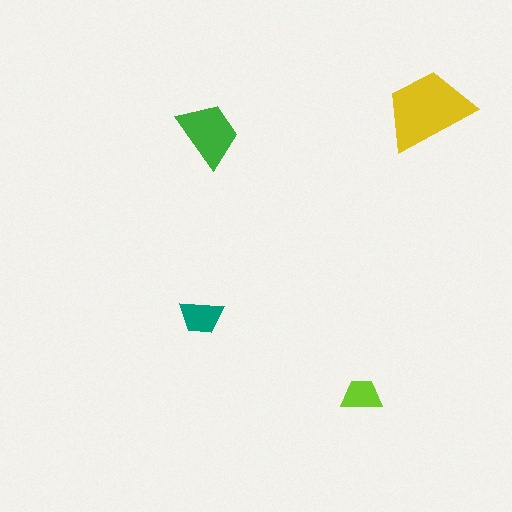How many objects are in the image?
There are 4 objects in the image.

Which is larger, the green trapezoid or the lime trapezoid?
The green one.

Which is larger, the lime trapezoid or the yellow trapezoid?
The yellow one.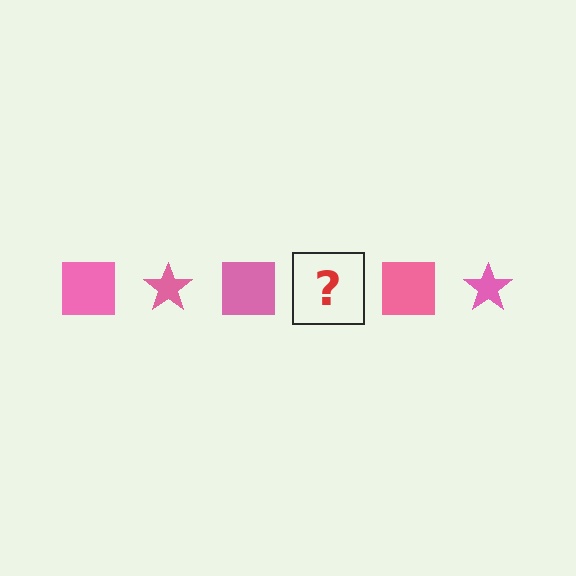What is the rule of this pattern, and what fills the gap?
The rule is that the pattern cycles through square, star shapes in pink. The gap should be filled with a pink star.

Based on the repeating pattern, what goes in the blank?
The blank should be a pink star.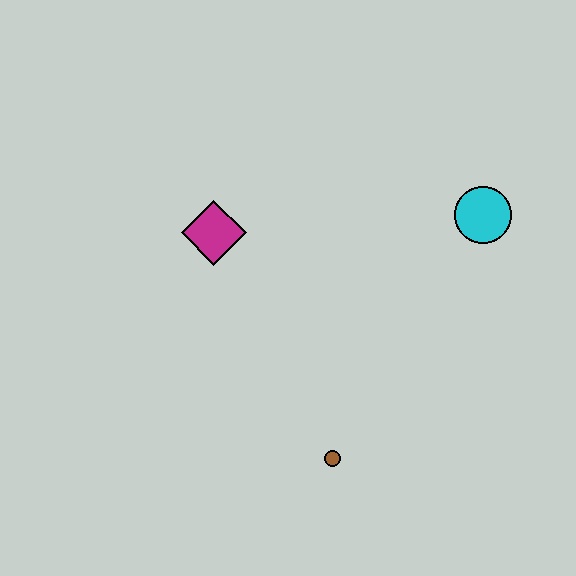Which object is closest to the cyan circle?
The magenta diamond is closest to the cyan circle.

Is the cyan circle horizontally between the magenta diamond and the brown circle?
No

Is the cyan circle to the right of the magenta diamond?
Yes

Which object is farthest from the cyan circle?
The brown circle is farthest from the cyan circle.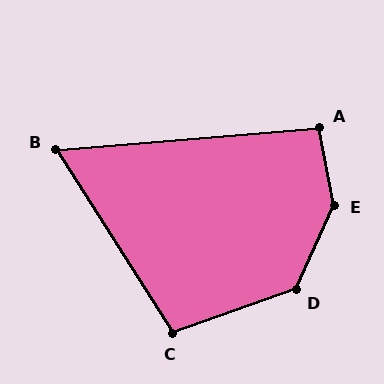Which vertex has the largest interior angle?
E, at approximately 145 degrees.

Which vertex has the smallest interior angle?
B, at approximately 62 degrees.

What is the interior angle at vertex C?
Approximately 103 degrees (obtuse).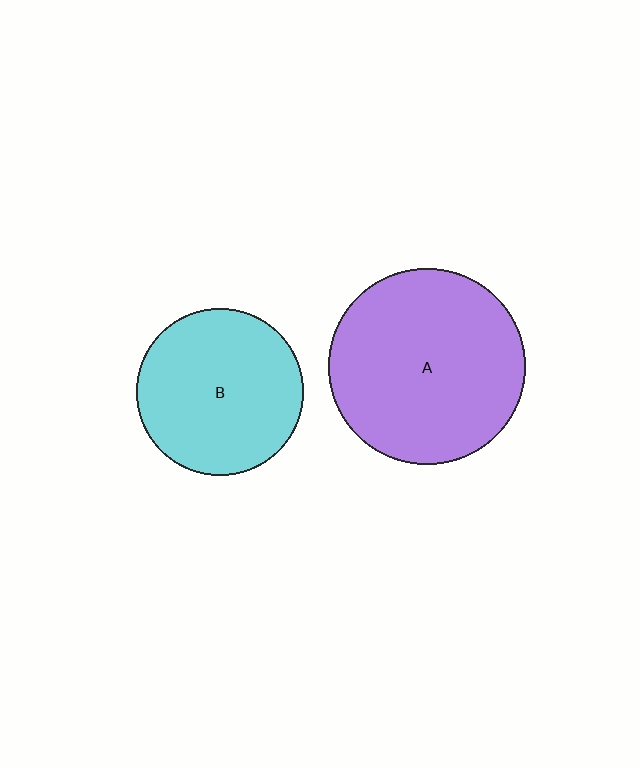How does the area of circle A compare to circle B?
Approximately 1.4 times.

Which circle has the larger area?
Circle A (purple).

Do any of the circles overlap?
No, none of the circles overlap.